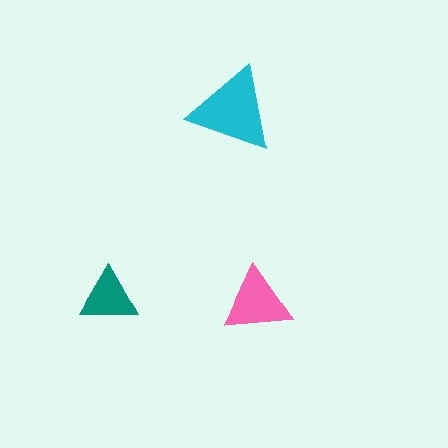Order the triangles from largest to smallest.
the cyan one, the pink one, the teal one.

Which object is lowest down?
The pink triangle is bottommost.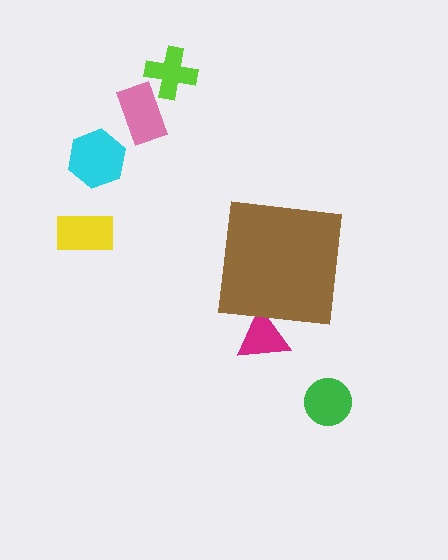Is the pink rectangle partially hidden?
No, the pink rectangle is fully visible.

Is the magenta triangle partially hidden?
Yes, the magenta triangle is partially hidden behind the brown square.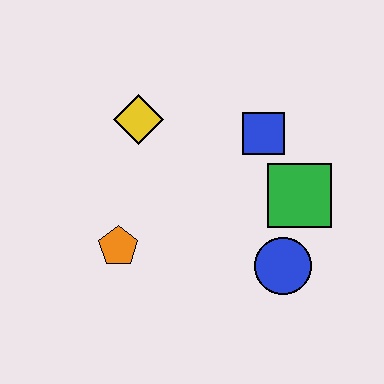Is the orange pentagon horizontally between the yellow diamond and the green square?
No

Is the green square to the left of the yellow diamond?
No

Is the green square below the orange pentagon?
No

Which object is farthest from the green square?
The orange pentagon is farthest from the green square.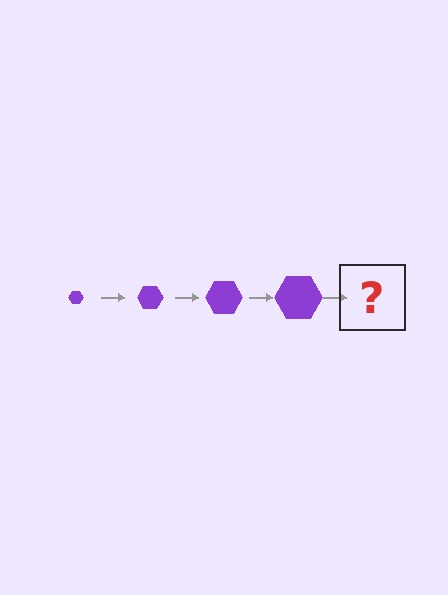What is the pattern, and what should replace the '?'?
The pattern is that the hexagon gets progressively larger each step. The '?' should be a purple hexagon, larger than the previous one.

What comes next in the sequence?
The next element should be a purple hexagon, larger than the previous one.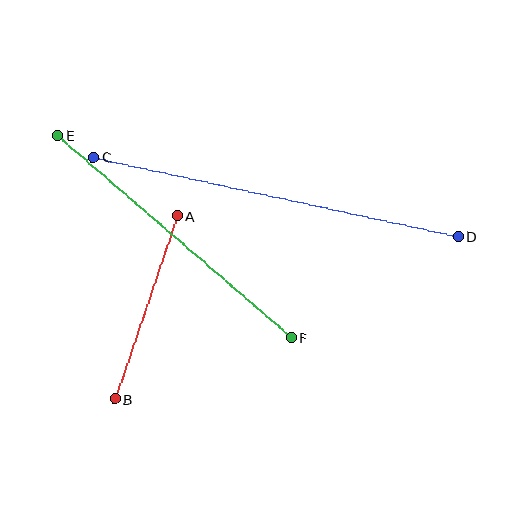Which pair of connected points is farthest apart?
Points C and D are farthest apart.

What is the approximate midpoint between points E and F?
The midpoint is at approximately (174, 236) pixels.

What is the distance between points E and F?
The distance is approximately 309 pixels.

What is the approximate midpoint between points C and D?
The midpoint is at approximately (276, 197) pixels.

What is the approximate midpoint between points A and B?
The midpoint is at approximately (146, 307) pixels.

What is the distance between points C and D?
The distance is approximately 373 pixels.